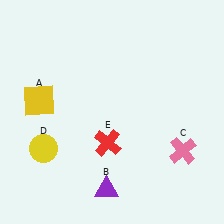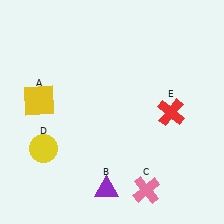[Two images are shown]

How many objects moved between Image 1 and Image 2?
2 objects moved between the two images.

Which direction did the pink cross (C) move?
The pink cross (C) moved down.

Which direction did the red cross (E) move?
The red cross (E) moved right.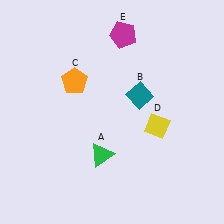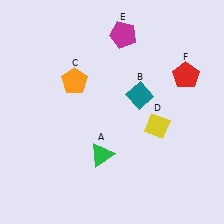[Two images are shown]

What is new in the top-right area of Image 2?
A red pentagon (F) was added in the top-right area of Image 2.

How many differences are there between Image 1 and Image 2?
There is 1 difference between the two images.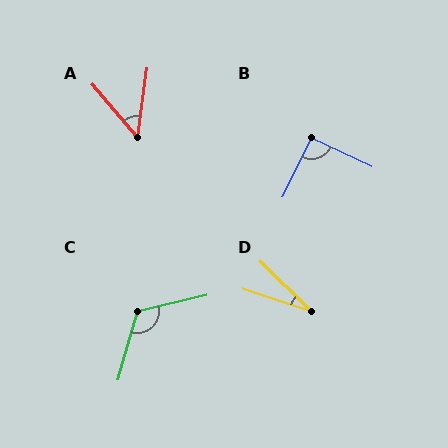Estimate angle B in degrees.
Approximately 91 degrees.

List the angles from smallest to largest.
D (26°), A (48°), B (91°), C (120°).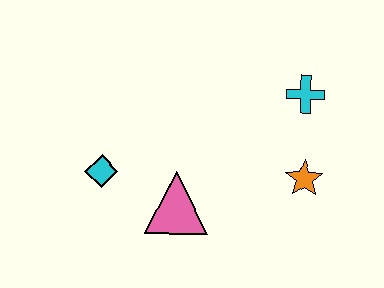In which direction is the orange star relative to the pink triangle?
The orange star is to the right of the pink triangle.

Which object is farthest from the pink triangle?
The cyan cross is farthest from the pink triangle.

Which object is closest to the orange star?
The cyan cross is closest to the orange star.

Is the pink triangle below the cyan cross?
Yes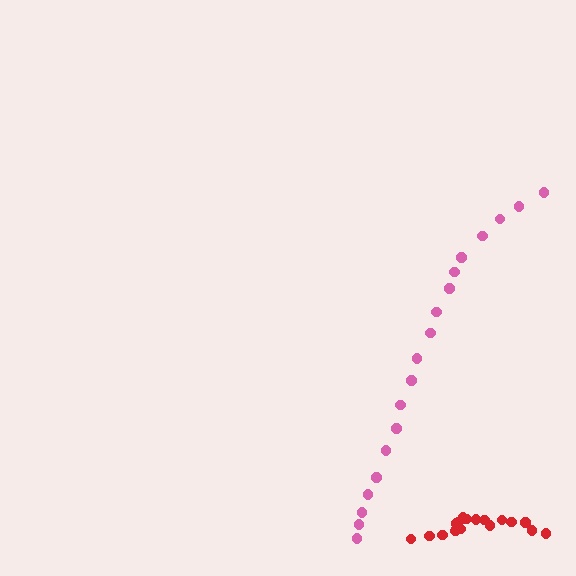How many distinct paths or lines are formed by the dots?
There are 2 distinct paths.